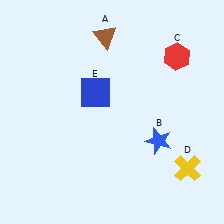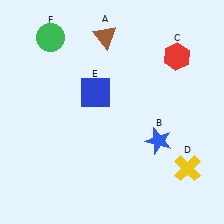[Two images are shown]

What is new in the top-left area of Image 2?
A green circle (F) was added in the top-left area of Image 2.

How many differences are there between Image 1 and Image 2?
There is 1 difference between the two images.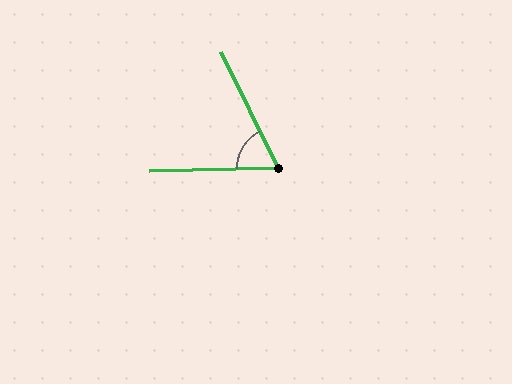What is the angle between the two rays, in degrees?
Approximately 65 degrees.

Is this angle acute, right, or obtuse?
It is acute.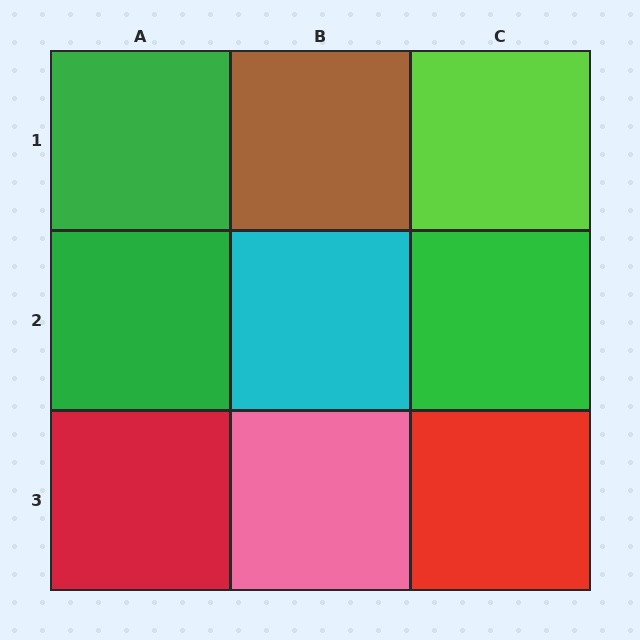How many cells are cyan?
1 cell is cyan.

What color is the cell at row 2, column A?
Green.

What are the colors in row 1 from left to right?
Green, brown, lime.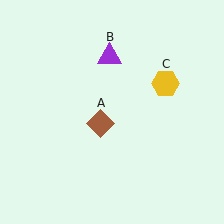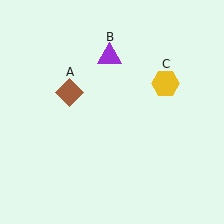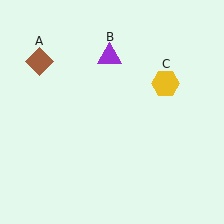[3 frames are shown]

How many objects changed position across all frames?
1 object changed position: brown diamond (object A).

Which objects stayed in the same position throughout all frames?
Purple triangle (object B) and yellow hexagon (object C) remained stationary.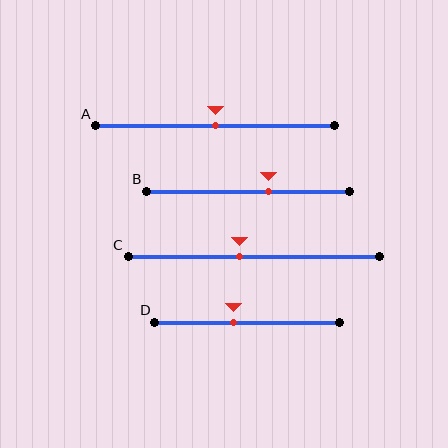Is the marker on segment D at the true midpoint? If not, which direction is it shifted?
No, the marker on segment D is shifted to the left by about 8% of the segment length.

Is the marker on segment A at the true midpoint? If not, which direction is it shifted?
Yes, the marker on segment A is at the true midpoint.